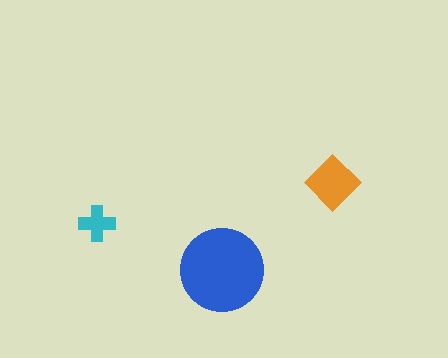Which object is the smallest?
The cyan cross.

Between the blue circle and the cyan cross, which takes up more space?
The blue circle.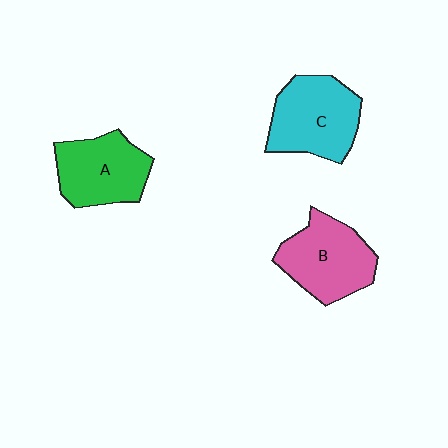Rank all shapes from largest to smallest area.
From largest to smallest: C (cyan), B (pink), A (green).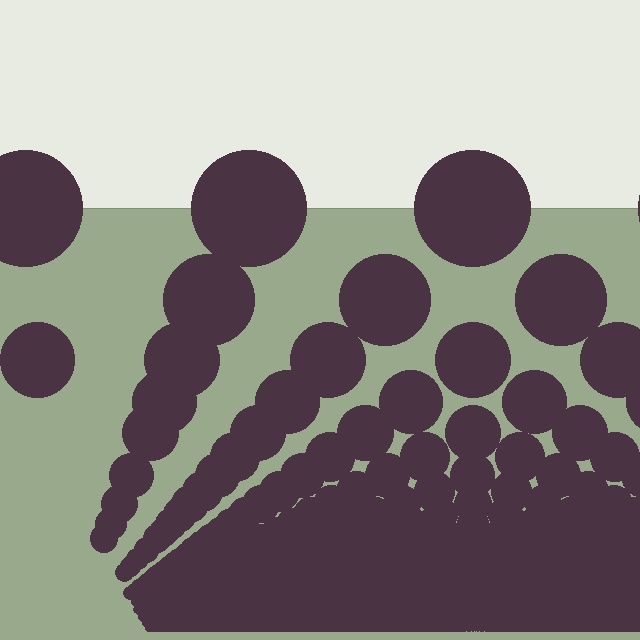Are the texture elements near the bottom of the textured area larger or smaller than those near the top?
Smaller. The gradient is inverted — elements near the bottom are smaller and denser.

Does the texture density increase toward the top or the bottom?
Density increases toward the bottom.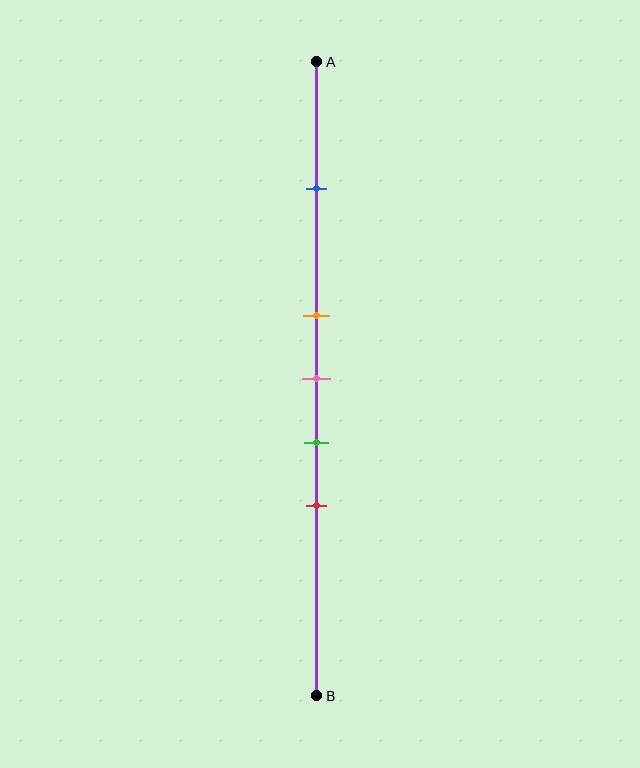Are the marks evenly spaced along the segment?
No, the marks are not evenly spaced.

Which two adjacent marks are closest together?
The orange and pink marks are the closest adjacent pair.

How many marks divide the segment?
There are 5 marks dividing the segment.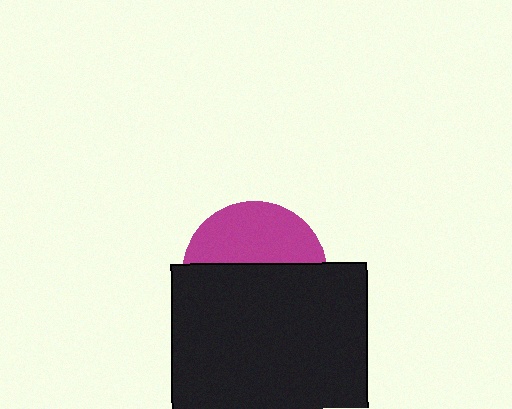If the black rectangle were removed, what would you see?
You would see the complete magenta circle.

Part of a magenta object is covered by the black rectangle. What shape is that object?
It is a circle.